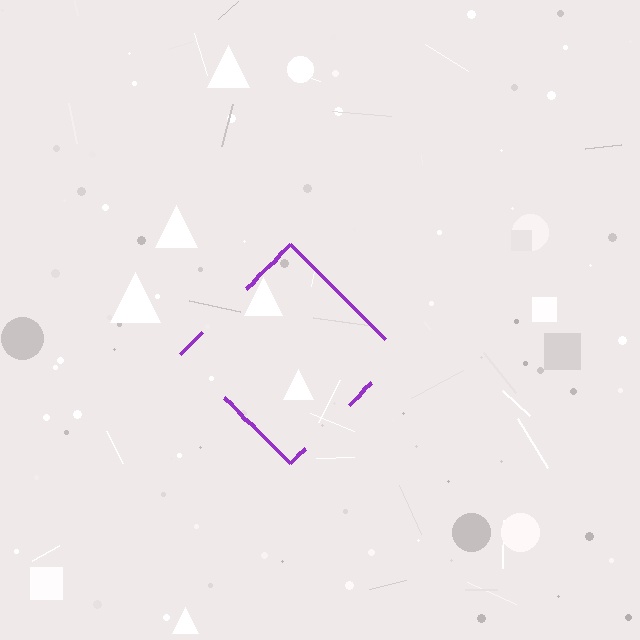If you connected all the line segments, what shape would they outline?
They would outline a diamond.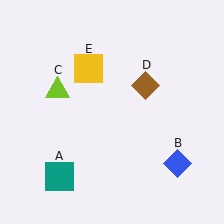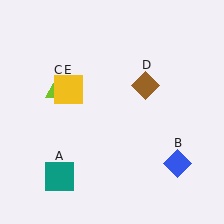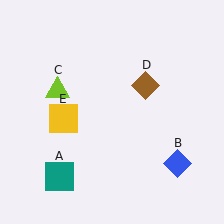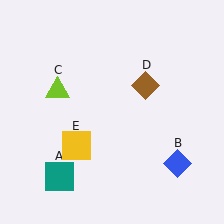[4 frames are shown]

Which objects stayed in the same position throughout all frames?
Teal square (object A) and blue diamond (object B) and lime triangle (object C) and brown diamond (object D) remained stationary.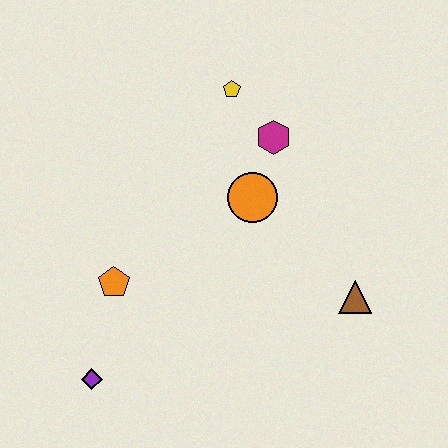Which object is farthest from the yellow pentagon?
The purple diamond is farthest from the yellow pentagon.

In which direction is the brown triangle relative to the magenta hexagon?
The brown triangle is below the magenta hexagon.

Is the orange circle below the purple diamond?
No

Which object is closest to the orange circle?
The magenta hexagon is closest to the orange circle.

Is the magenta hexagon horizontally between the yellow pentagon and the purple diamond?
No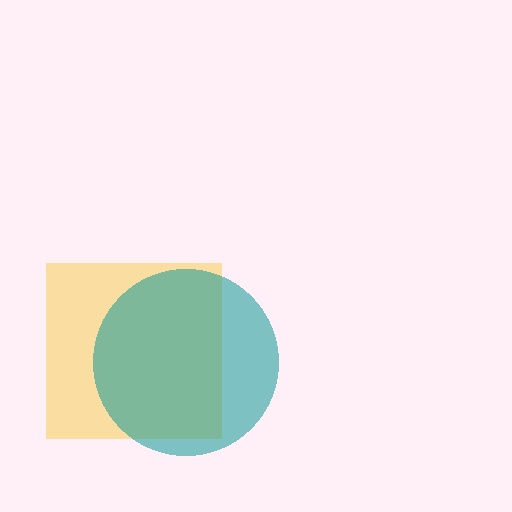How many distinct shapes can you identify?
There are 2 distinct shapes: a yellow square, a teal circle.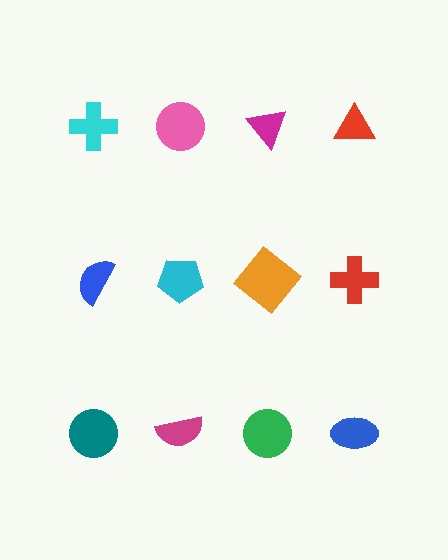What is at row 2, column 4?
A red cross.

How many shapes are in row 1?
4 shapes.